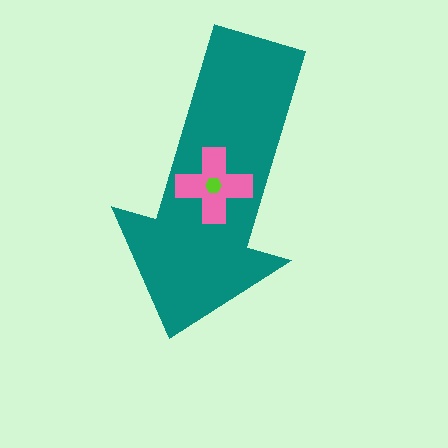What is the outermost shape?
The teal arrow.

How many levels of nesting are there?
3.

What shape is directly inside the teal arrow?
The pink cross.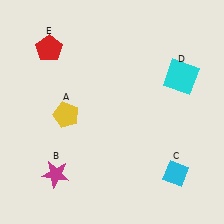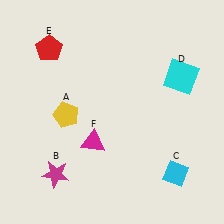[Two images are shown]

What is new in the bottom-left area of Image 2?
A magenta triangle (F) was added in the bottom-left area of Image 2.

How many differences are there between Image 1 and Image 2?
There is 1 difference between the two images.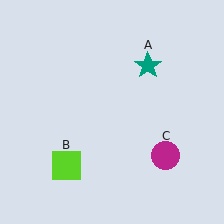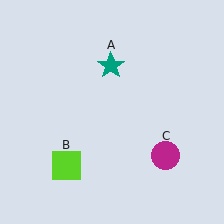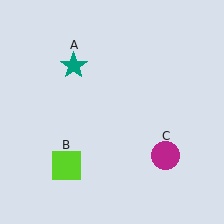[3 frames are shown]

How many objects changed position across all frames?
1 object changed position: teal star (object A).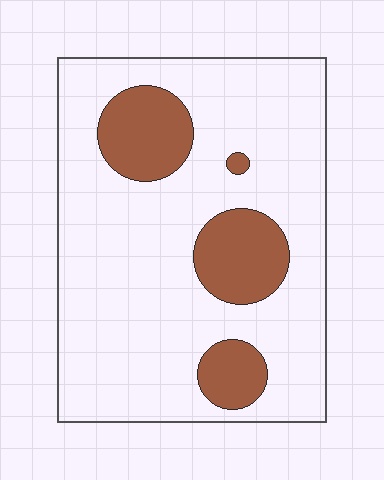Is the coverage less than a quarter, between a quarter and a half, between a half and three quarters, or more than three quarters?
Less than a quarter.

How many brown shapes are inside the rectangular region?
4.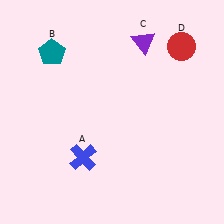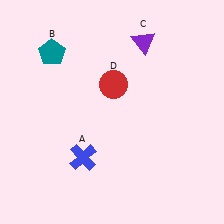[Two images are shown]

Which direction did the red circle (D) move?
The red circle (D) moved left.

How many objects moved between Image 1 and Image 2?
1 object moved between the two images.